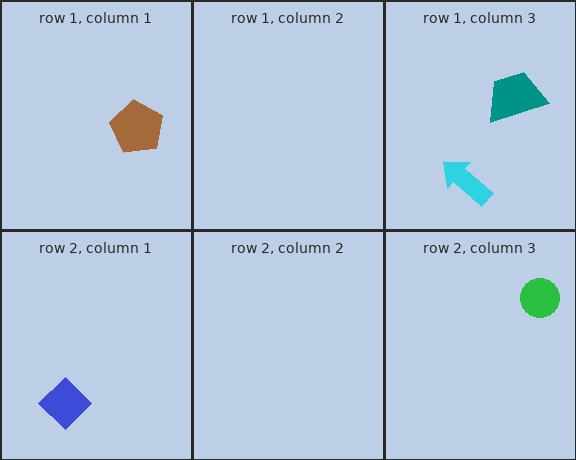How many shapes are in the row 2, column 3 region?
1.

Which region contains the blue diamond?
The row 2, column 1 region.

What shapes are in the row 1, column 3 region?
The cyan arrow, the teal trapezoid.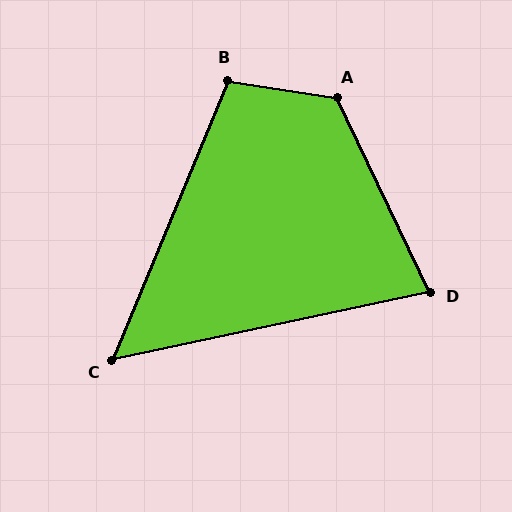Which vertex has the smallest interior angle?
C, at approximately 55 degrees.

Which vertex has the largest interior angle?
A, at approximately 125 degrees.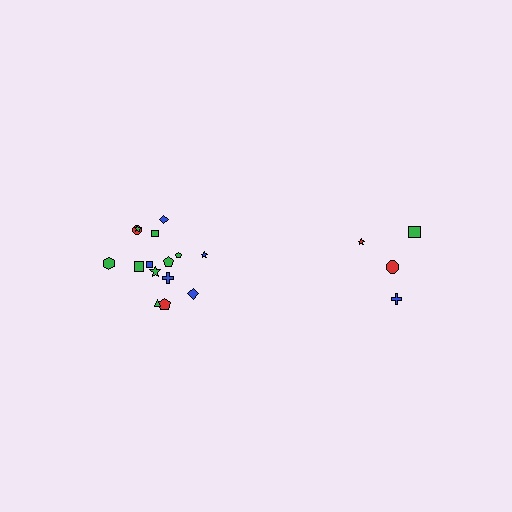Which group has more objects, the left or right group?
The left group.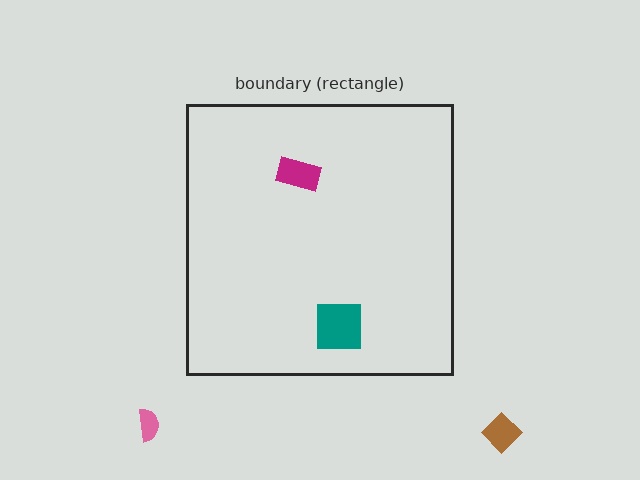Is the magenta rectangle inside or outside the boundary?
Inside.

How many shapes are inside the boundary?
2 inside, 2 outside.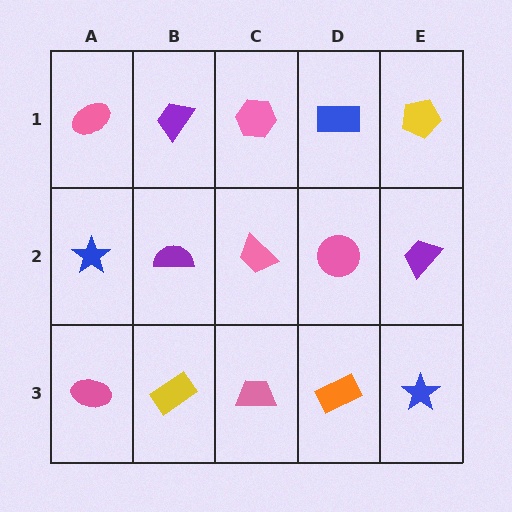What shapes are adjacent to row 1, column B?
A purple semicircle (row 2, column B), a pink ellipse (row 1, column A), a pink hexagon (row 1, column C).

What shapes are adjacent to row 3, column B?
A purple semicircle (row 2, column B), a pink ellipse (row 3, column A), a pink trapezoid (row 3, column C).